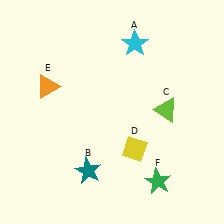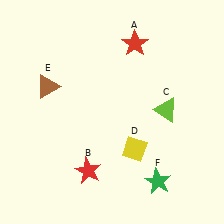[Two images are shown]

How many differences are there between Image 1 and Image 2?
There are 3 differences between the two images.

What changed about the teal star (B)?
In Image 1, B is teal. In Image 2, it changed to red.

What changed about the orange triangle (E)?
In Image 1, E is orange. In Image 2, it changed to brown.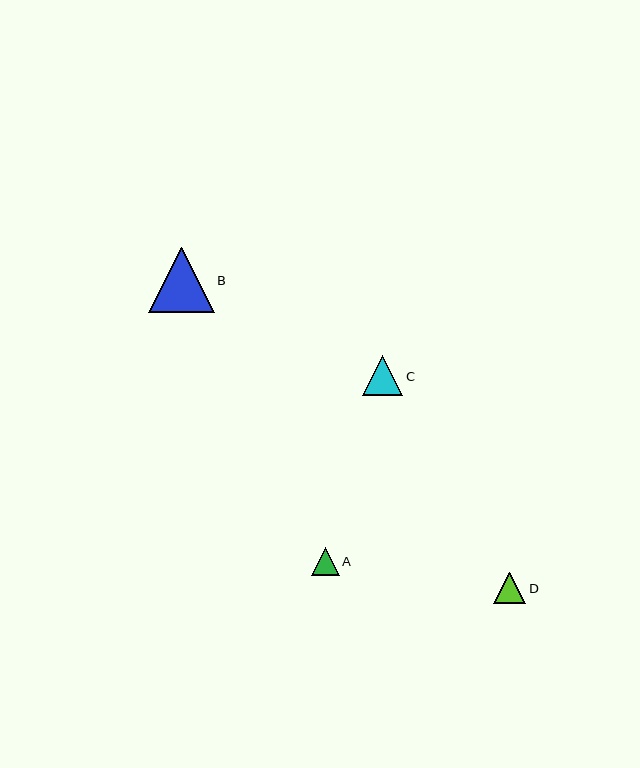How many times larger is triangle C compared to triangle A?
Triangle C is approximately 1.4 times the size of triangle A.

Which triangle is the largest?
Triangle B is the largest with a size of approximately 66 pixels.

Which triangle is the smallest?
Triangle A is the smallest with a size of approximately 28 pixels.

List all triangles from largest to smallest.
From largest to smallest: B, C, D, A.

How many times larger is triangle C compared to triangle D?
Triangle C is approximately 1.3 times the size of triangle D.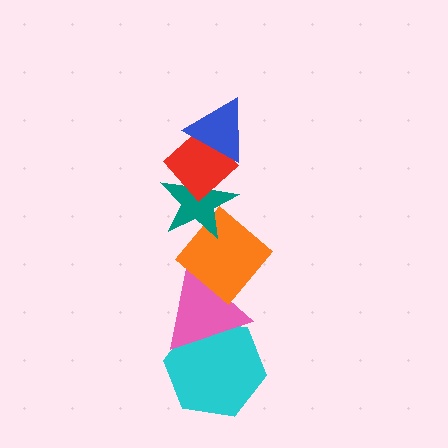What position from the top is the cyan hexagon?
The cyan hexagon is 6th from the top.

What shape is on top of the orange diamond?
The teal star is on top of the orange diamond.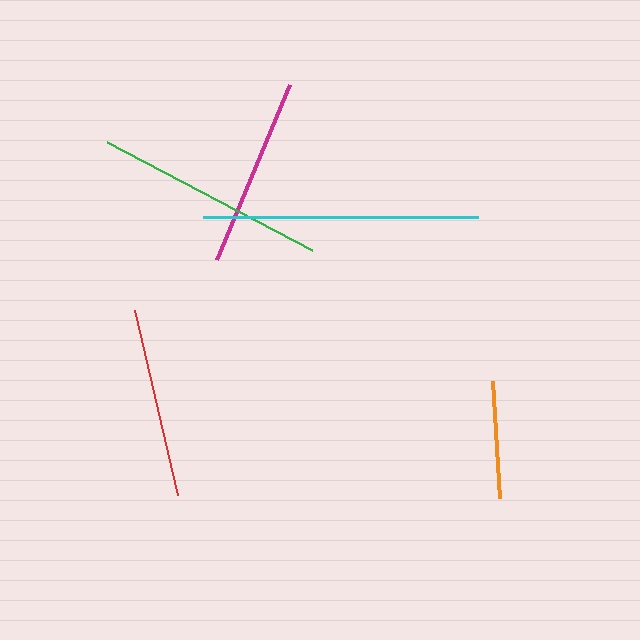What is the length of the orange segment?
The orange segment is approximately 118 pixels long.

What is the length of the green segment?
The green segment is approximately 231 pixels long.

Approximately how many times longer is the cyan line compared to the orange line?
The cyan line is approximately 2.3 times the length of the orange line.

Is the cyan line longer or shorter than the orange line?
The cyan line is longer than the orange line.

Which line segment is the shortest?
The orange line is the shortest at approximately 118 pixels.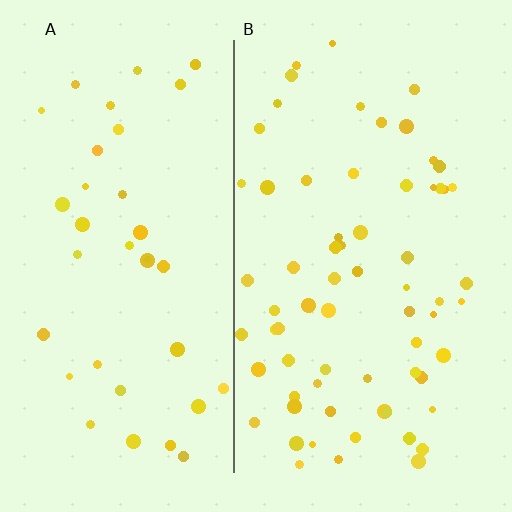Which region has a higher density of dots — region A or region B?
B (the right).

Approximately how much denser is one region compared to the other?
Approximately 1.8× — region B over region A.